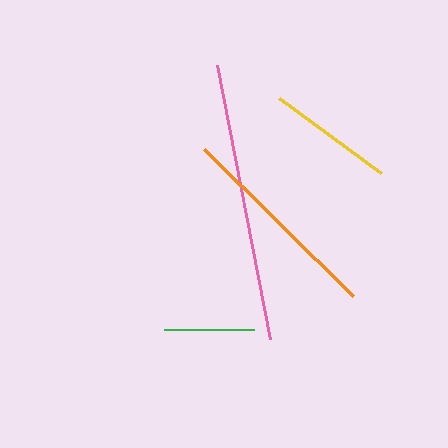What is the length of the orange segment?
The orange segment is approximately 210 pixels long.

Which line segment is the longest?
The pink line is the longest at approximately 279 pixels.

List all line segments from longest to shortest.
From longest to shortest: pink, orange, yellow, green.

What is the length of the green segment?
The green segment is approximately 91 pixels long.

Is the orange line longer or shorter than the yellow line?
The orange line is longer than the yellow line.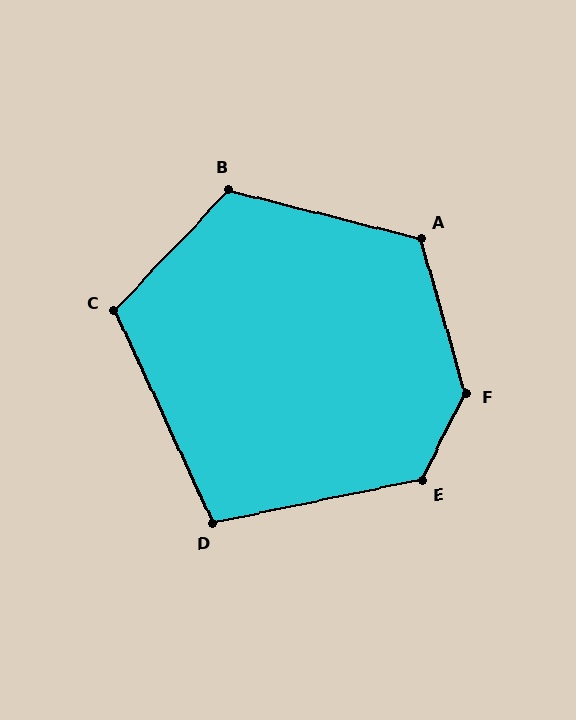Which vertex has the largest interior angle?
F, at approximately 138 degrees.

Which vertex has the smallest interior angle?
D, at approximately 103 degrees.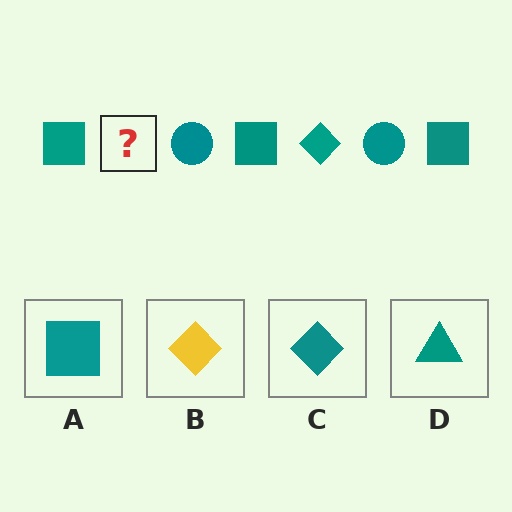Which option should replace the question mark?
Option C.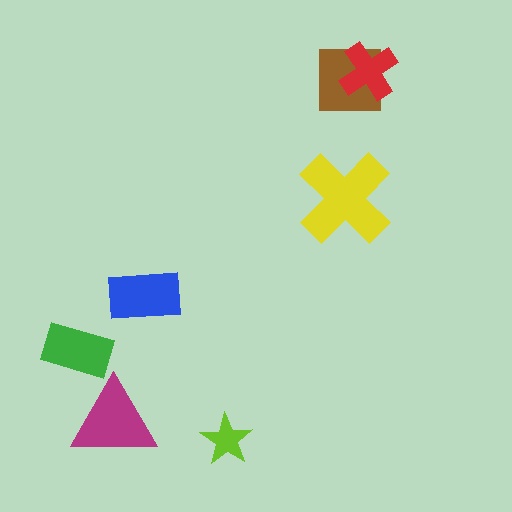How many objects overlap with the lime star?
0 objects overlap with the lime star.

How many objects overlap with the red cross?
1 object overlaps with the red cross.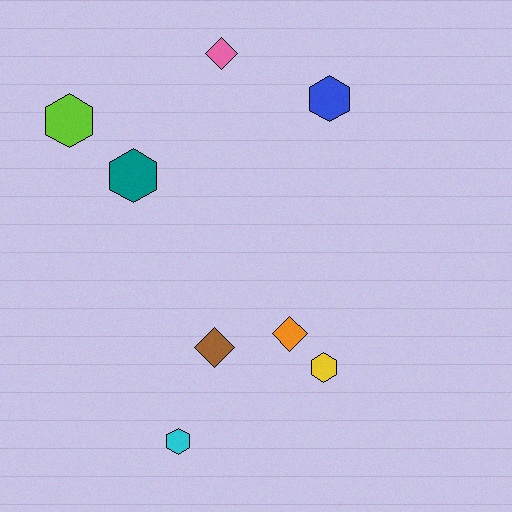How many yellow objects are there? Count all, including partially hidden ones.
There is 1 yellow object.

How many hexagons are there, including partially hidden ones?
There are 5 hexagons.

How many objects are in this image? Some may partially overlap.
There are 8 objects.